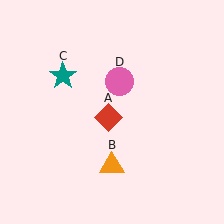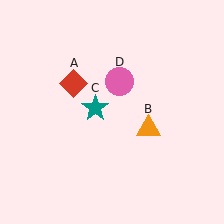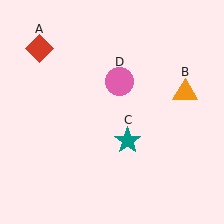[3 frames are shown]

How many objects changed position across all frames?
3 objects changed position: red diamond (object A), orange triangle (object B), teal star (object C).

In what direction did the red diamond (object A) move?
The red diamond (object A) moved up and to the left.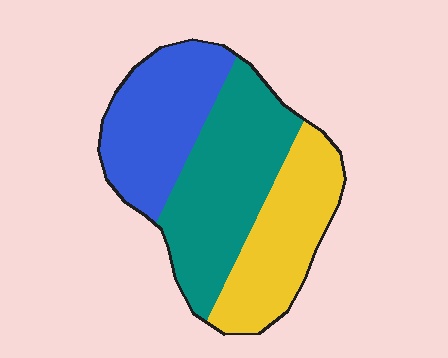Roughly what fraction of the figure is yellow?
Yellow takes up about one third (1/3) of the figure.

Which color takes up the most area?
Teal, at roughly 40%.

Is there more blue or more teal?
Teal.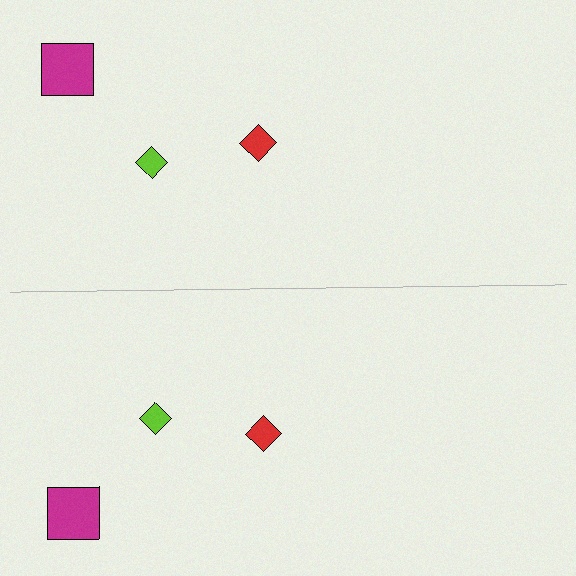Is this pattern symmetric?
Yes, this pattern has bilateral (reflection) symmetry.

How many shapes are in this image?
There are 6 shapes in this image.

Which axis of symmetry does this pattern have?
The pattern has a horizontal axis of symmetry running through the center of the image.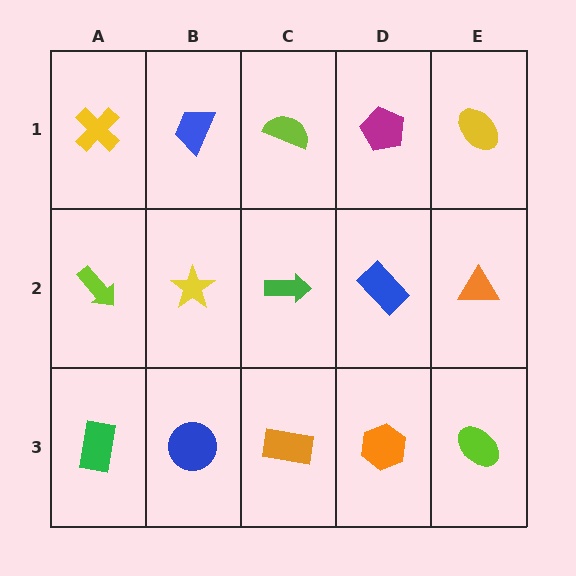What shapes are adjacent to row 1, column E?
An orange triangle (row 2, column E), a magenta pentagon (row 1, column D).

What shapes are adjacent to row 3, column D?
A blue rectangle (row 2, column D), an orange rectangle (row 3, column C), a lime ellipse (row 3, column E).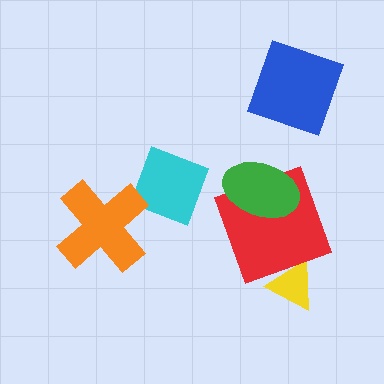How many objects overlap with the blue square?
0 objects overlap with the blue square.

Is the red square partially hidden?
Yes, it is partially covered by another shape.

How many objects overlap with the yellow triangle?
1 object overlaps with the yellow triangle.